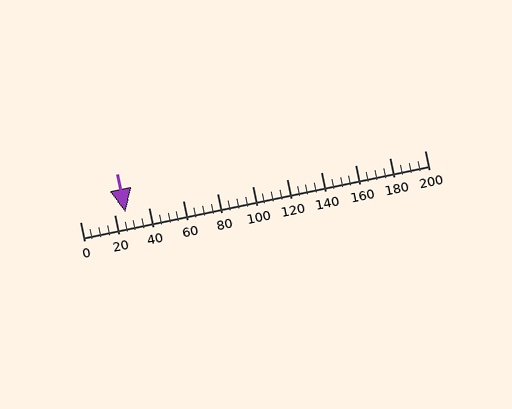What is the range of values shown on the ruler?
The ruler shows values from 0 to 200.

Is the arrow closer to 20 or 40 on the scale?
The arrow is closer to 20.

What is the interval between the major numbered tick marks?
The major tick marks are spaced 20 units apart.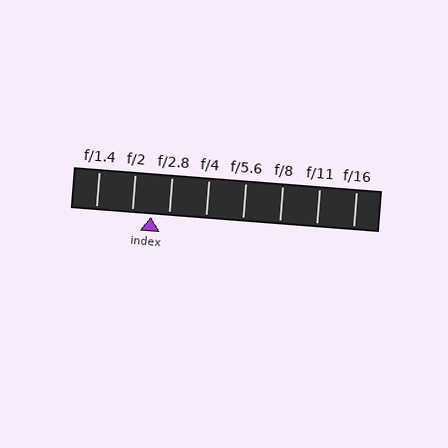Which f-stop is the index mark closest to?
The index mark is closest to f/2.8.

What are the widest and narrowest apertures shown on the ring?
The widest aperture shown is f/1.4 and the narrowest is f/16.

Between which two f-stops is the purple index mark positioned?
The index mark is between f/2 and f/2.8.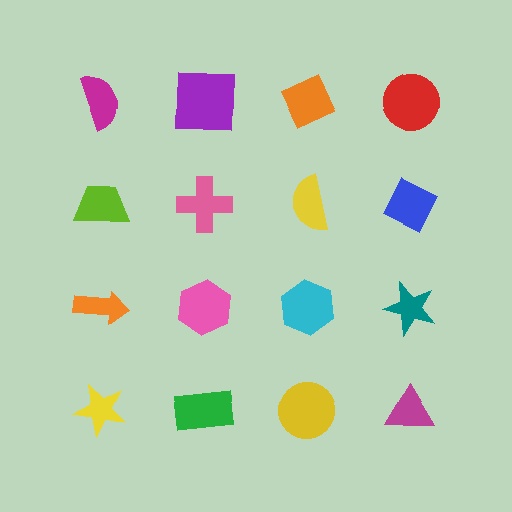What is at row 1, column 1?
A magenta semicircle.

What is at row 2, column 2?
A pink cross.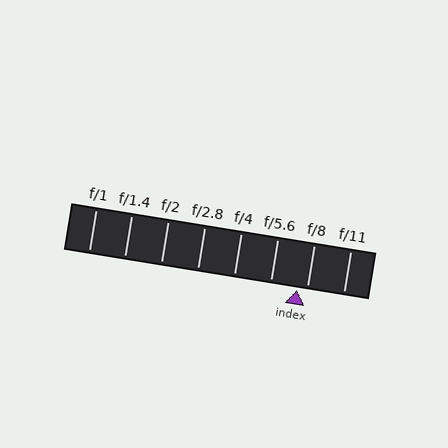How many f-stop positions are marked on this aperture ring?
There are 8 f-stop positions marked.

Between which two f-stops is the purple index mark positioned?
The index mark is between f/5.6 and f/8.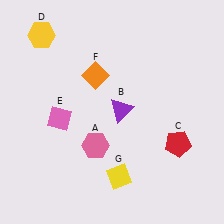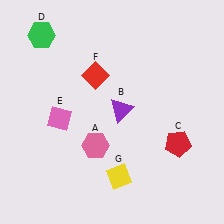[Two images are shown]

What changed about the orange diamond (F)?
In Image 1, F is orange. In Image 2, it changed to red.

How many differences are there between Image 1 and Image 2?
There are 2 differences between the two images.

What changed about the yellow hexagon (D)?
In Image 1, D is yellow. In Image 2, it changed to green.